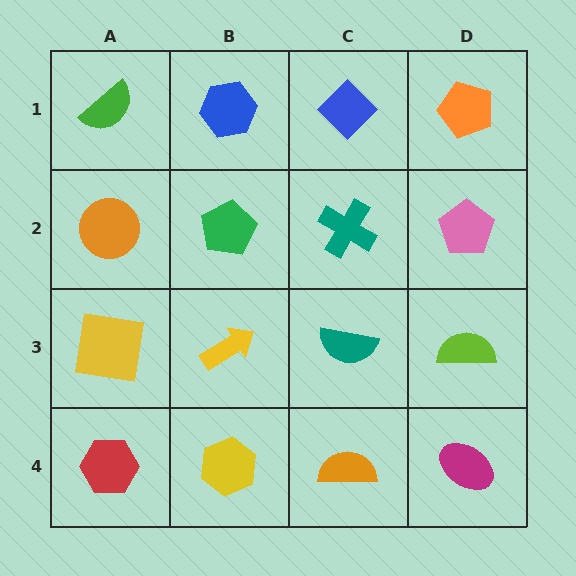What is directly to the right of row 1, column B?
A blue diamond.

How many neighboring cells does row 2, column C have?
4.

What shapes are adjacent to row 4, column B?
A yellow arrow (row 3, column B), a red hexagon (row 4, column A), an orange semicircle (row 4, column C).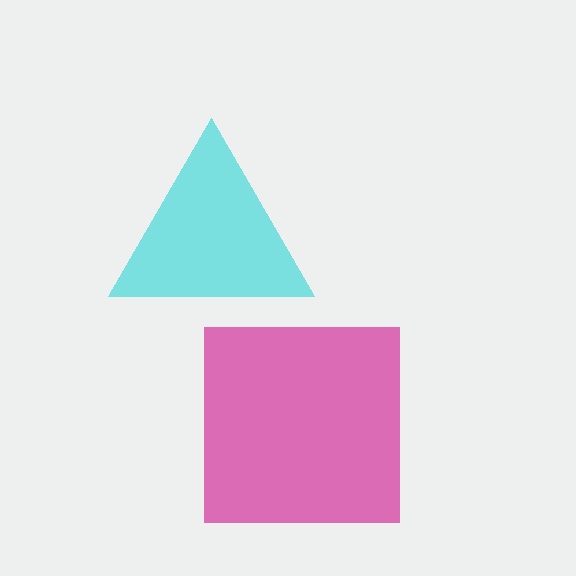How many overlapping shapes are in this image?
There are 2 overlapping shapes in the image.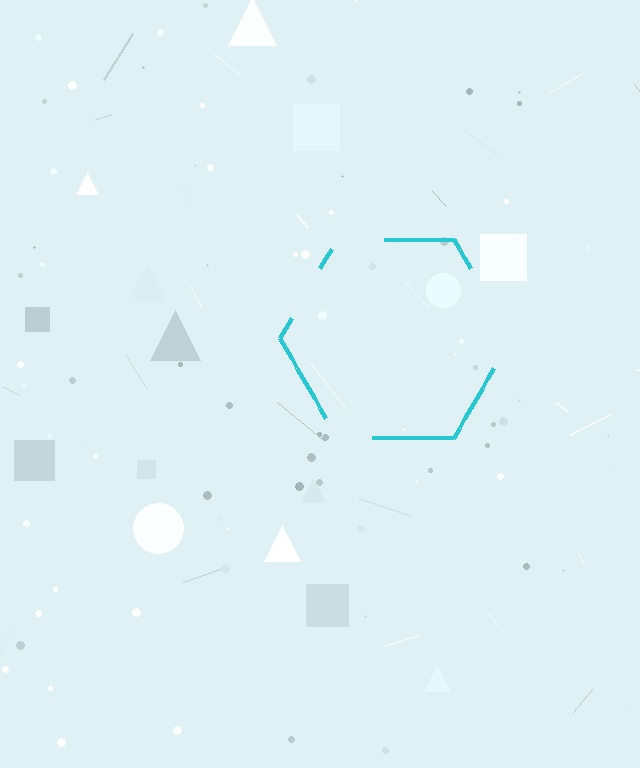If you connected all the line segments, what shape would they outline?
They would outline a hexagon.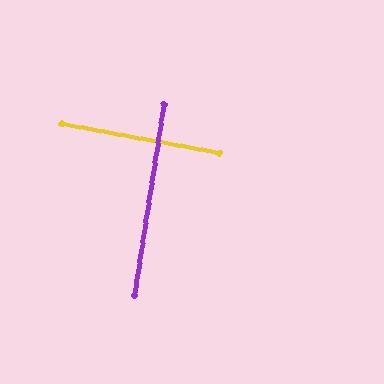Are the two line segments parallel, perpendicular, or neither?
Perpendicular — they meet at approximately 88°.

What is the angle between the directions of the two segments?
Approximately 88 degrees.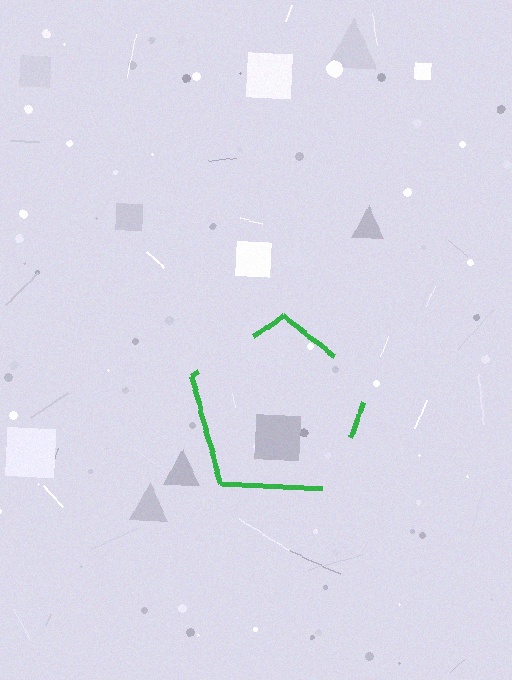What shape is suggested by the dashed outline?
The dashed outline suggests a pentagon.